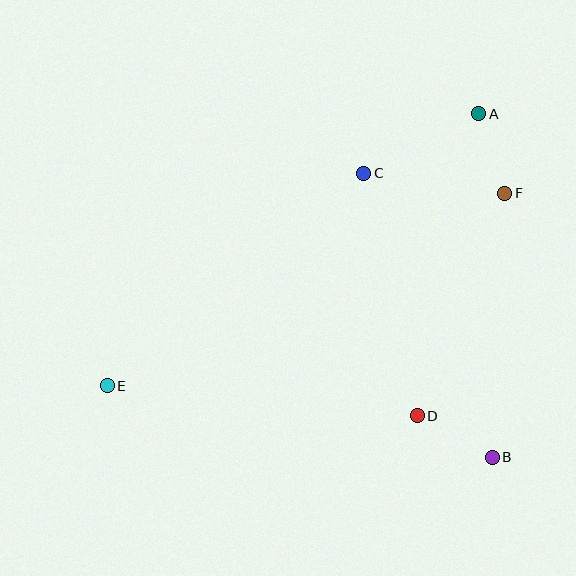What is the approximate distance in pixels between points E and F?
The distance between E and F is approximately 442 pixels.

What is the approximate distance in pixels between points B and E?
The distance between B and E is approximately 392 pixels.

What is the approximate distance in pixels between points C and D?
The distance between C and D is approximately 249 pixels.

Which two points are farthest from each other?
Points A and E are farthest from each other.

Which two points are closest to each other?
Points A and F are closest to each other.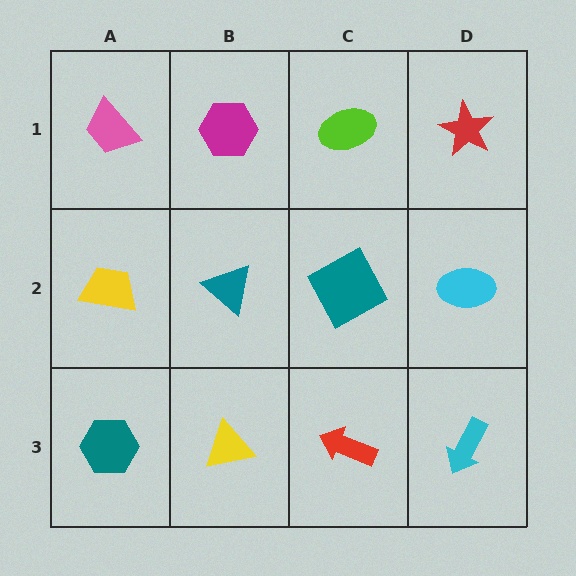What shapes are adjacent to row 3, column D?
A cyan ellipse (row 2, column D), a red arrow (row 3, column C).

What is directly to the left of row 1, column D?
A lime ellipse.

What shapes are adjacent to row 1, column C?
A teal square (row 2, column C), a magenta hexagon (row 1, column B), a red star (row 1, column D).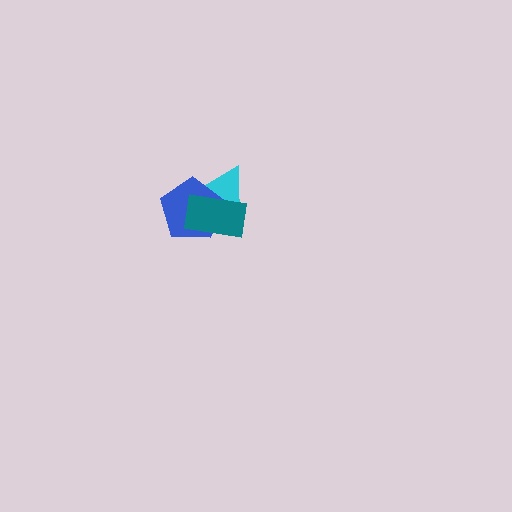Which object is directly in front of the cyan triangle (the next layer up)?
The blue pentagon is directly in front of the cyan triangle.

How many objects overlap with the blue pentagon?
2 objects overlap with the blue pentagon.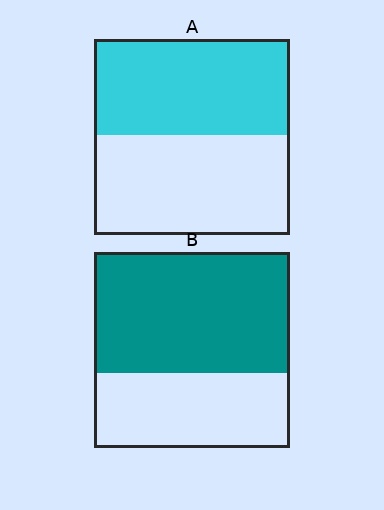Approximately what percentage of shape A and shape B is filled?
A is approximately 50% and B is approximately 60%.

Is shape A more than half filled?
Roughly half.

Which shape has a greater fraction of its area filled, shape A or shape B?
Shape B.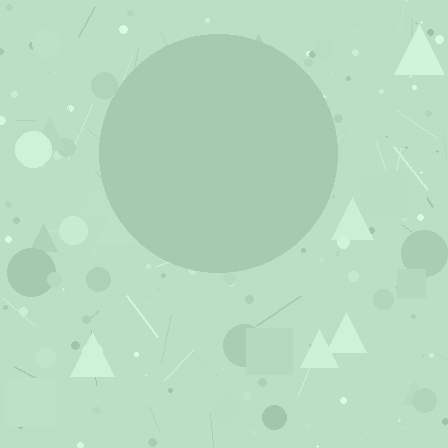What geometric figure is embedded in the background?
A circle is embedded in the background.